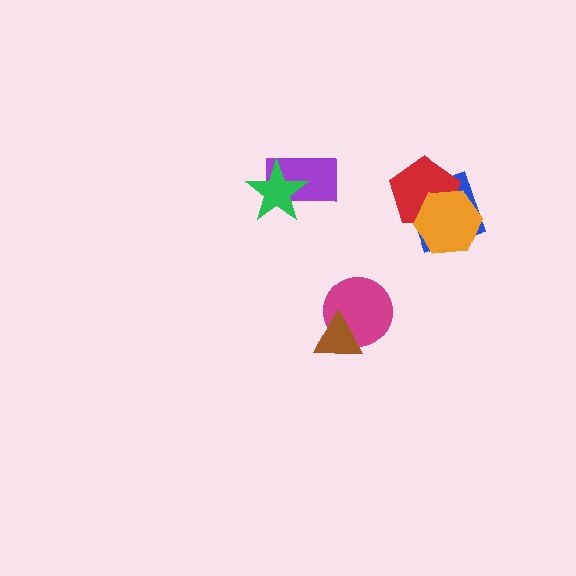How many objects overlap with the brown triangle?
1 object overlaps with the brown triangle.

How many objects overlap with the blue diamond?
2 objects overlap with the blue diamond.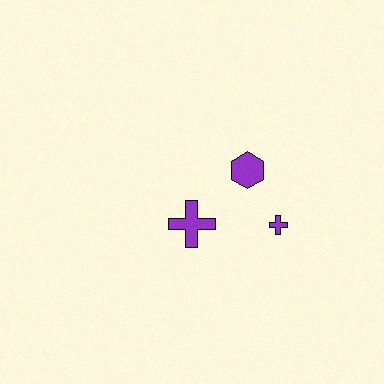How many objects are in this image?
There are 3 objects.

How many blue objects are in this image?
There are no blue objects.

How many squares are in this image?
There are no squares.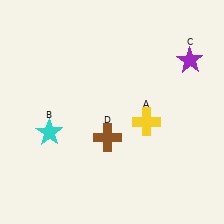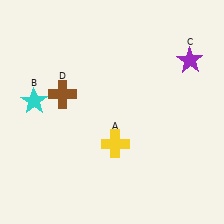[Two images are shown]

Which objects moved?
The objects that moved are: the yellow cross (A), the cyan star (B), the brown cross (D).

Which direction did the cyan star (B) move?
The cyan star (B) moved up.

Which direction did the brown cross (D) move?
The brown cross (D) moved left.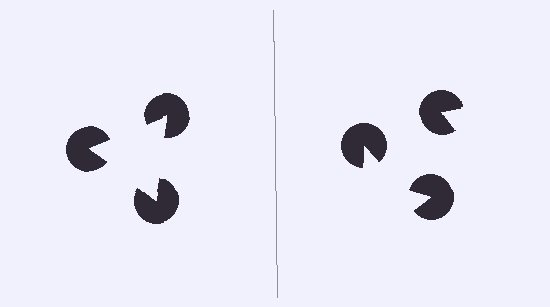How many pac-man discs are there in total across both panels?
6 — 3 on each side.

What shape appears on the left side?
An illusory triangle.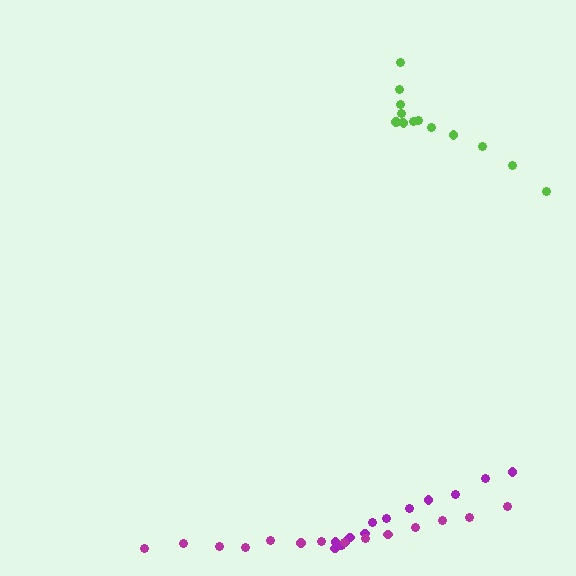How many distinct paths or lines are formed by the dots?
There are 3 distinct paths.